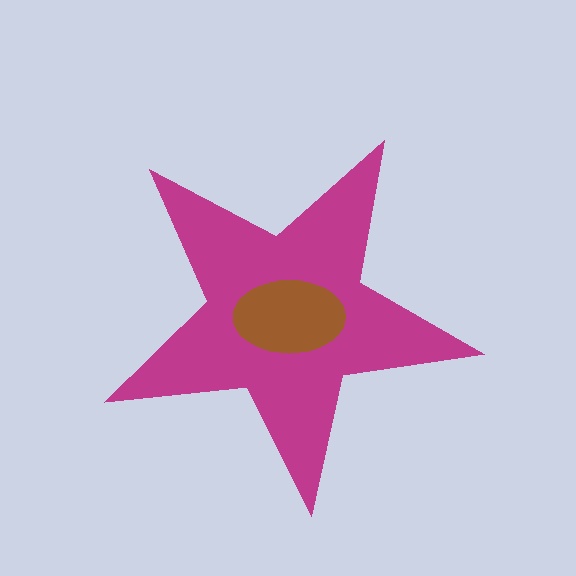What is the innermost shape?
The brown ellipse.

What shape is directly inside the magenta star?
The brown ellipse.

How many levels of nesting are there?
2.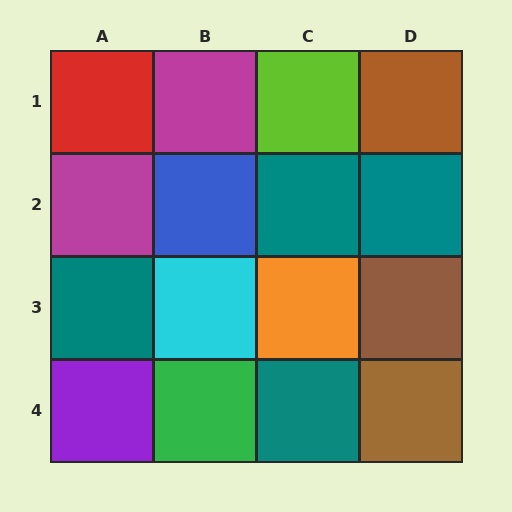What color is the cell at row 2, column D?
Teal.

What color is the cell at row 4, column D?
Brown.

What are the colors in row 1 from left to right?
Red, magenta, lime, brown.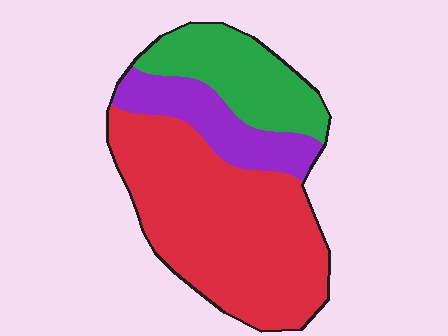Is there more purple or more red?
Red.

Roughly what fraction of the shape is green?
Green takes up less than a quarter of the shape.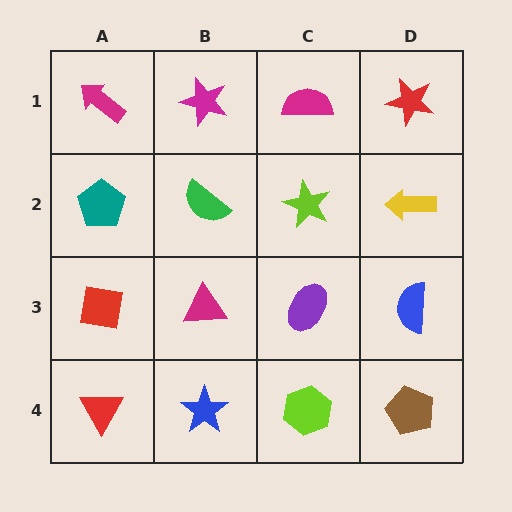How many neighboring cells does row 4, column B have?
3.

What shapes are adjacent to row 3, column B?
A green semicircle (row 2, column B), a blue star (row 4, column B), a red square (row 3, column A), a purple ellipse (row 3, column C).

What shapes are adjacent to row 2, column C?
A magenta semicircle (row 1, column C), a purple ellipse (row 3, column C), a green semicircle (row 2, column B), a yellow arrow (row 2, column D).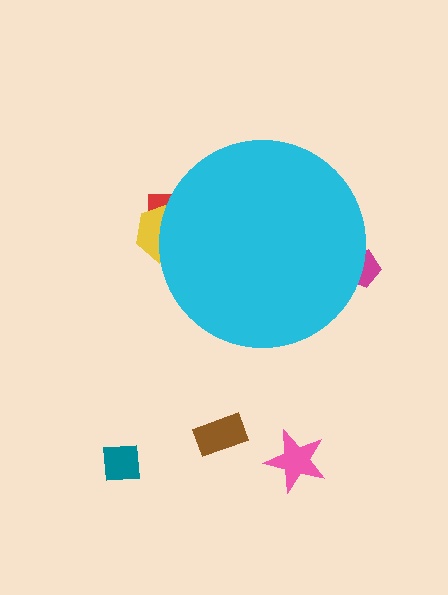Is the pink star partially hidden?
No, the pink star is fully visible.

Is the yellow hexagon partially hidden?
Yes, the yellow hexagon is partially hidden behind the cyan circle.